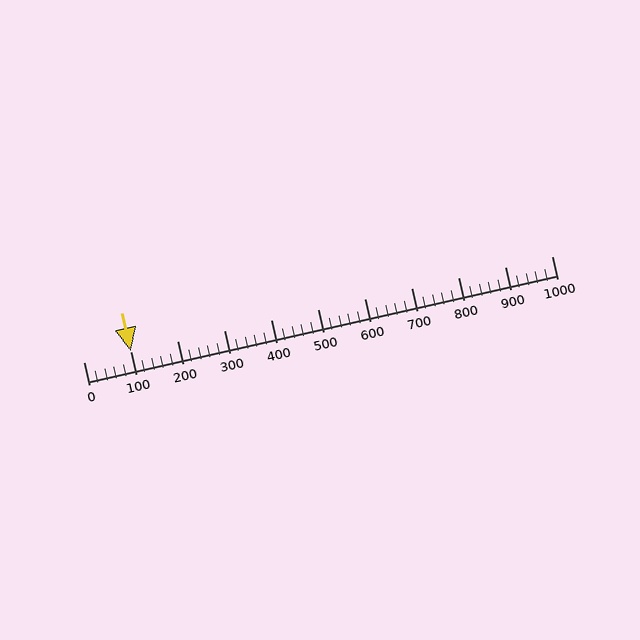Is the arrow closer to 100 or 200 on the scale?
The arrow is closer to 100.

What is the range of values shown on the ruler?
The ruler shows values from 0 to 1000.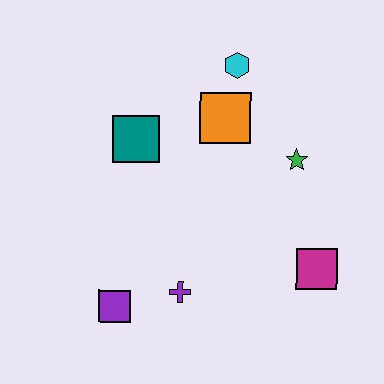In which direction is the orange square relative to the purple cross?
The orange square is above the purple cross.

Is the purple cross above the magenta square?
No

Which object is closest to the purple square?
The purple cross is closest to the purple square.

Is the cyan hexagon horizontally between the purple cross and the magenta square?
Yes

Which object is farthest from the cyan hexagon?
The purple square is farthest from the cyan hexagon.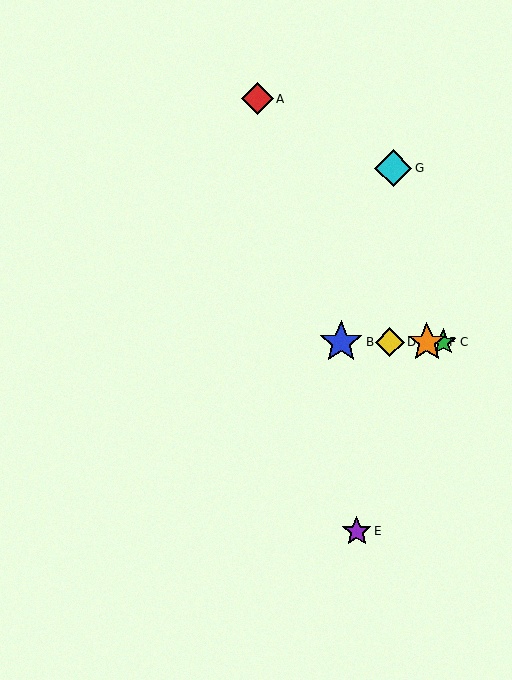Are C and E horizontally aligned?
No, C is at y≈342 and E is at y≈531.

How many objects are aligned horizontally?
4 objects (B, C, D, F) are aligned horizontally.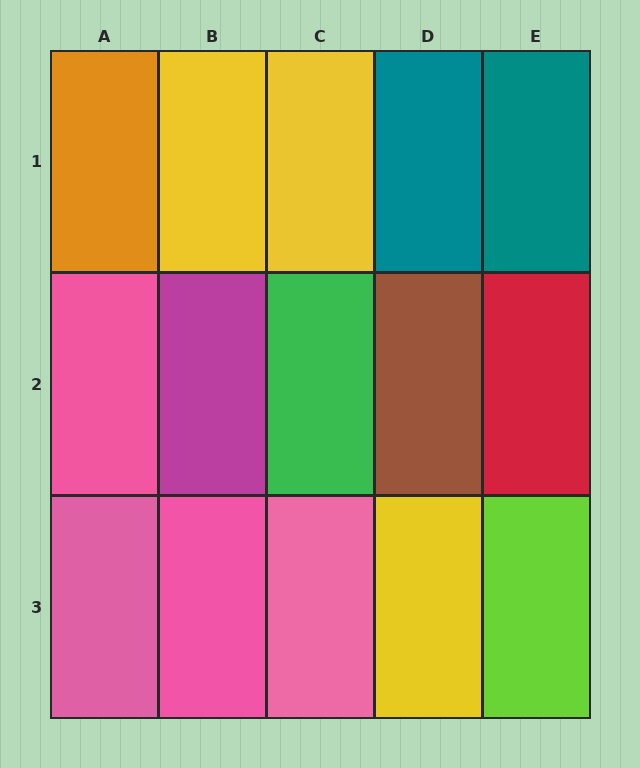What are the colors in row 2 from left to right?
Pink, magenta, green, brown, red.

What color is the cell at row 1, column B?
Yellow.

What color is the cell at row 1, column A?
Orange.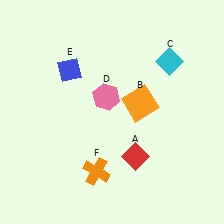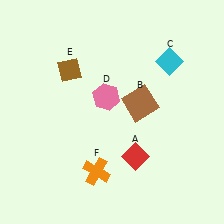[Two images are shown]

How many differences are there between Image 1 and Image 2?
There are 2 differences between the two images.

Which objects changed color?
B changed from orange to brown. E changed from blue to brown.